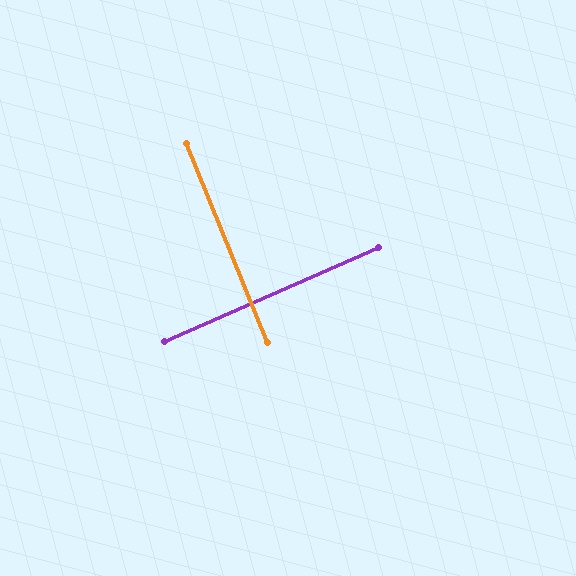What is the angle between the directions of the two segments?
Approximately 89 degrees.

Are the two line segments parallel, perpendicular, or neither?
Perpendicular — they meet at approximately 89°.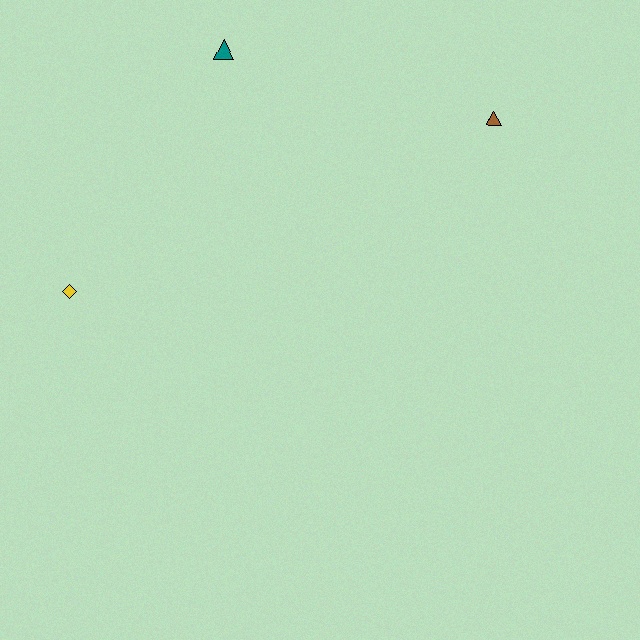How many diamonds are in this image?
There is 1 diamond.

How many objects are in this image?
There are 3 objects.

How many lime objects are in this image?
There are no lime objects.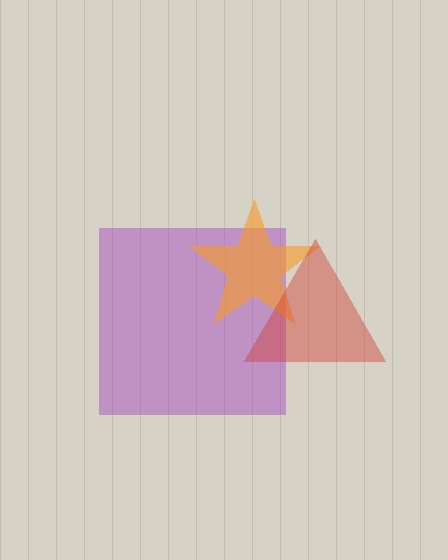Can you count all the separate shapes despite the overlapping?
Yes, there are 3 separate shapes.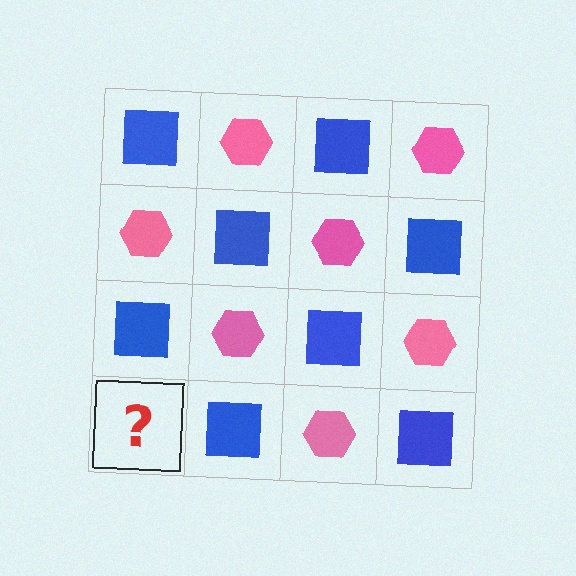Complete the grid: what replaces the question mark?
The question mark should be replaced with a pink hexagon.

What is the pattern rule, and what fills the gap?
The rule is that it alternates blue square and pink hexagon in a checkerboard pattern. The gap should be filled with a pink hexagon.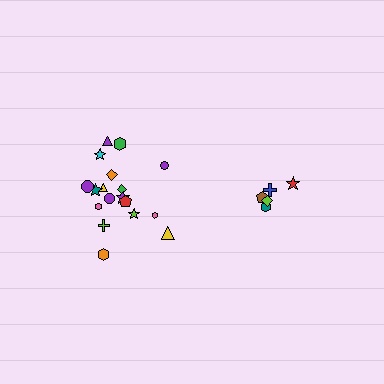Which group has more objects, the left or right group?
The left group.